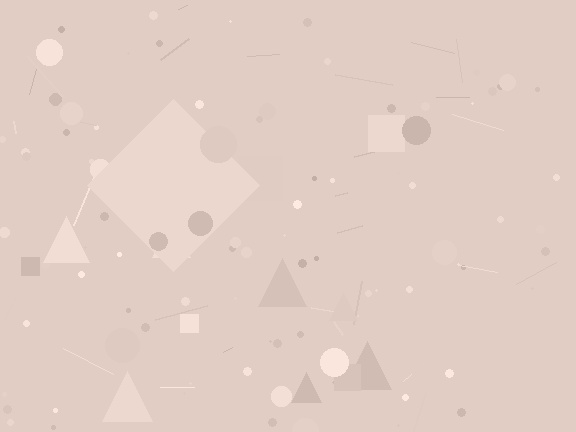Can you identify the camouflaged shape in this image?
The camouflaged shape is a diamond.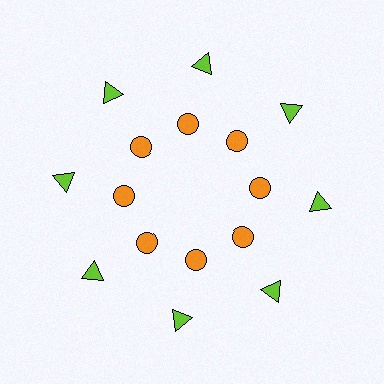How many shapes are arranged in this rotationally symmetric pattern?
There are 16 shapes, arranged in 8 groups of 2.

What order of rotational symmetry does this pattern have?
This pattern has 8-fold rotational symmetry.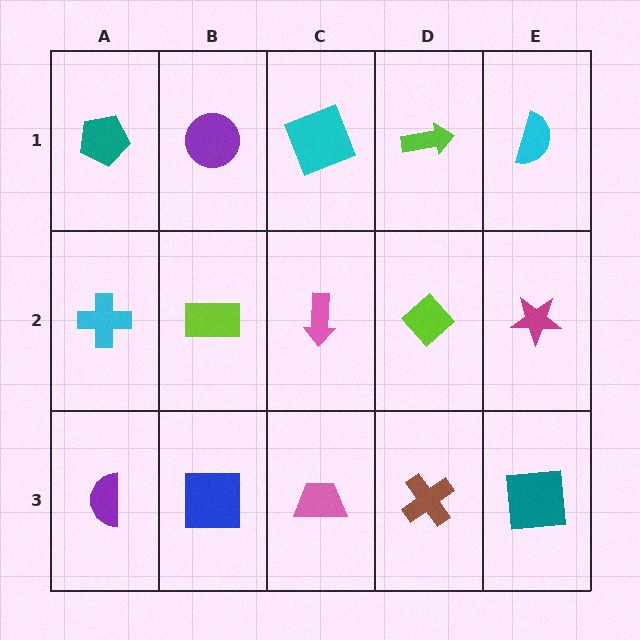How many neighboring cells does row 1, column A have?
2.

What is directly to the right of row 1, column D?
A cyan semicircle.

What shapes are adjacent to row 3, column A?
A cyan cross (row 2, column A), a blue square (row 3, column B).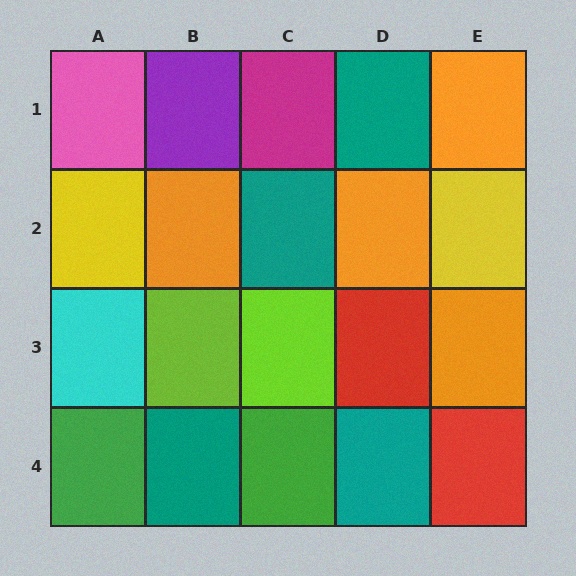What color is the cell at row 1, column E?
Orange.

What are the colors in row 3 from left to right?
Cyan, lime, lime, red, orange.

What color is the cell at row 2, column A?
Yellow.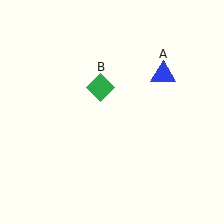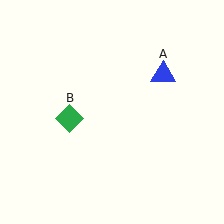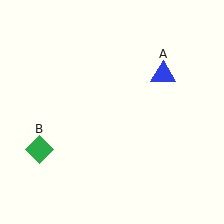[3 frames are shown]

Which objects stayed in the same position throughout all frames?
Blue triangle (object A) remained stationary.